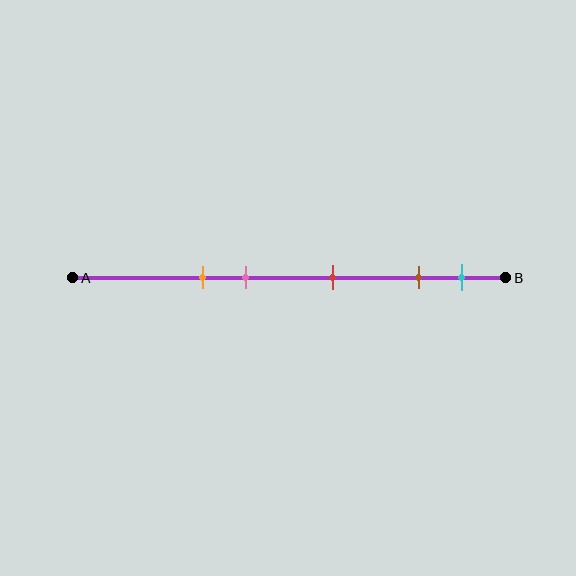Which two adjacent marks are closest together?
The brown and cyan marks are the closest adjacent pair.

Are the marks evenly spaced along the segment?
No, the marks are not evenly spaced.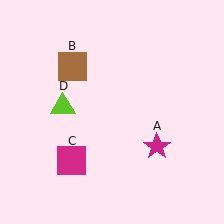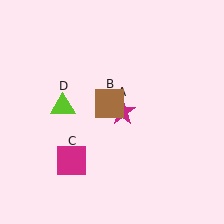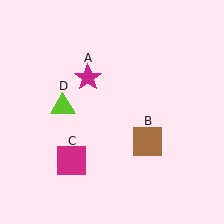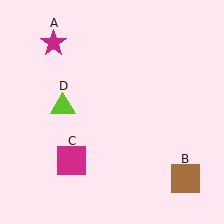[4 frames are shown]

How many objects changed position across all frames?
2 objects changed position: magenta star (object A), brown square (object B).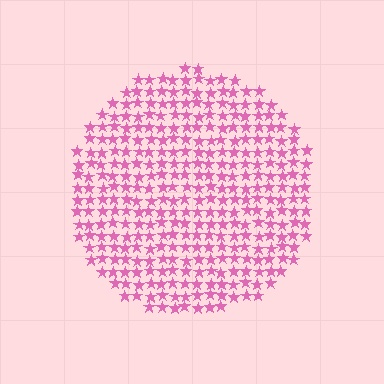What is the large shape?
The large shape is a circle.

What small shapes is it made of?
It is made of small stars.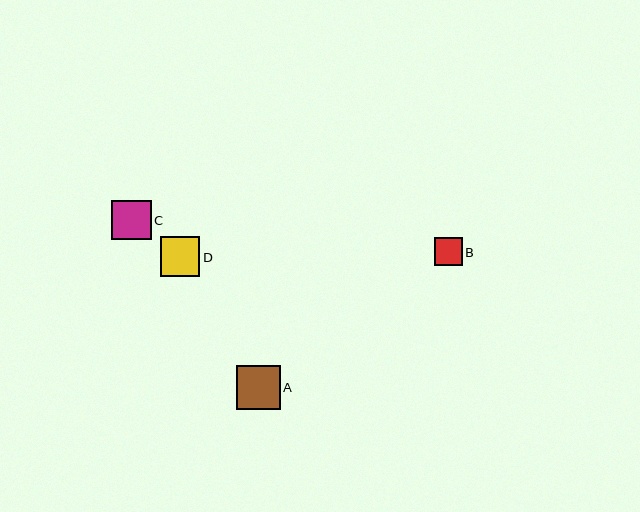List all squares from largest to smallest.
From largest to smallest: A, C, D, B.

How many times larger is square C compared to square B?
Square C is approximately 1.4 times the size of square B.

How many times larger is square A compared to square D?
Square A is approximately 1.1 times the size of square D.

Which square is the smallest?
Square B is the smallest with a size of approximately 28 pixels.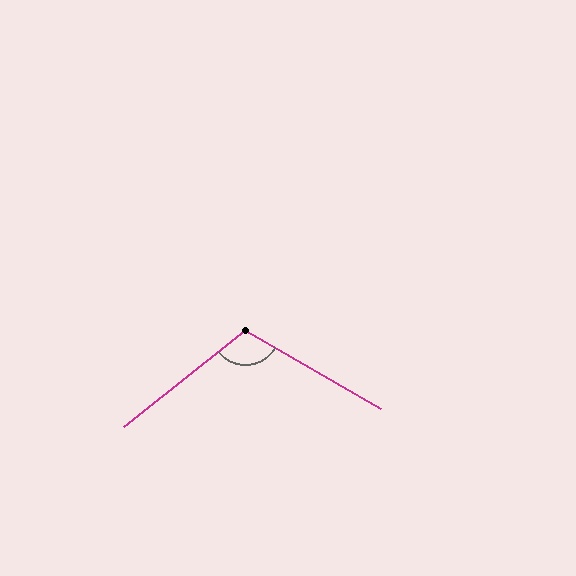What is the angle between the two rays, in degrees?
Approximately 112 degrees.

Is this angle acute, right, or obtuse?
It is obtuse.